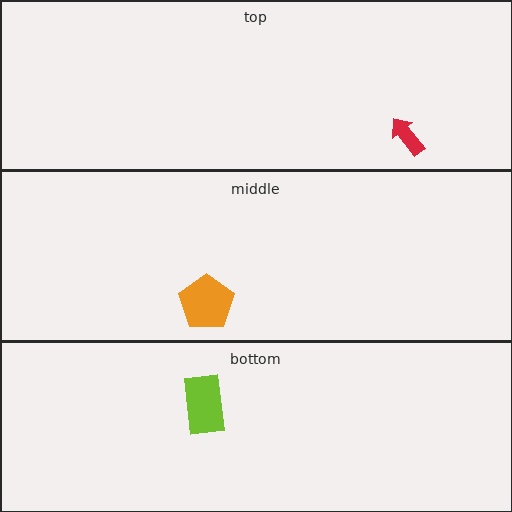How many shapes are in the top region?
1.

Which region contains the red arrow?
The top region.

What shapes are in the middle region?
The orange pentagon.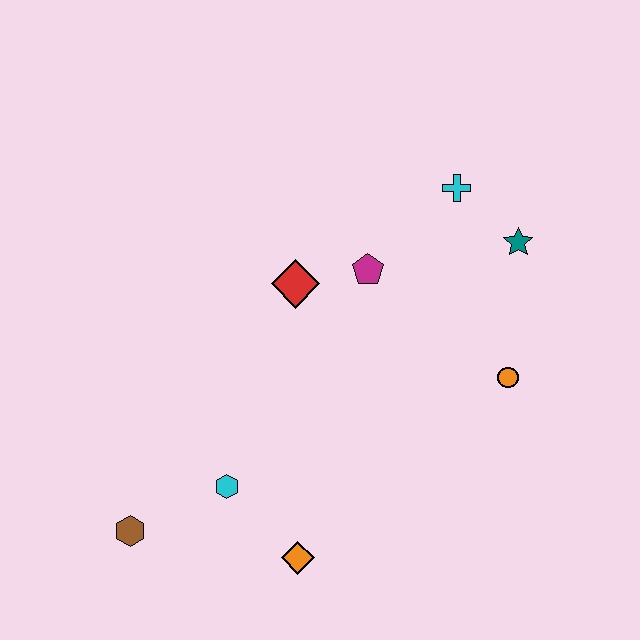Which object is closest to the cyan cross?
The teal star is closest to the cyan cross.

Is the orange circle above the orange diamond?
Yes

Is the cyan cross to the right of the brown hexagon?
Yes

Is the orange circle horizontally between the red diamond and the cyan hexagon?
No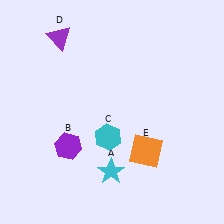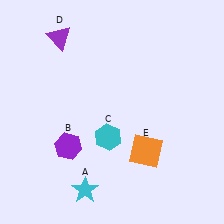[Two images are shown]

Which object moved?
The cyan star (A) moved left.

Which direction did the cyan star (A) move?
The cyan star (A) moved left.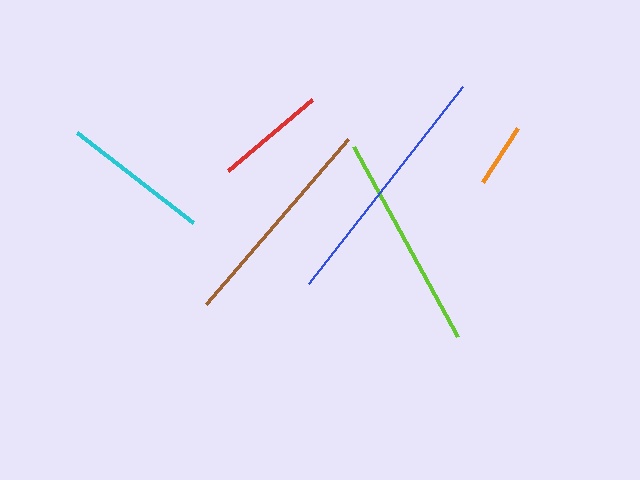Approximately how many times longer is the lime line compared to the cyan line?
The lime line is approximately 1.5 times the length of the cyan line.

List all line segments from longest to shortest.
From longest to shortest: blue, brown, lime, cyan, red, orange.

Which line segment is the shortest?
The orange line is the shortest at approximately 64 pixels.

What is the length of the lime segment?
The lime segment is approximately 217 pixels long.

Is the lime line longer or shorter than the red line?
The lime line is longer than the red line.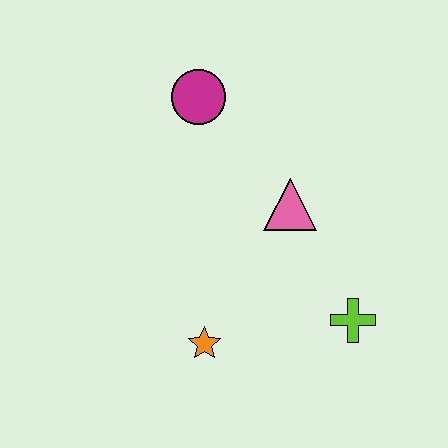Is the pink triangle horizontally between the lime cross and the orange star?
Yes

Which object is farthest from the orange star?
The magenta circle is farthest from the orange star.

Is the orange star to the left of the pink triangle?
Yes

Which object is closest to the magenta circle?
The pink triangle is closest to the magenta circle.